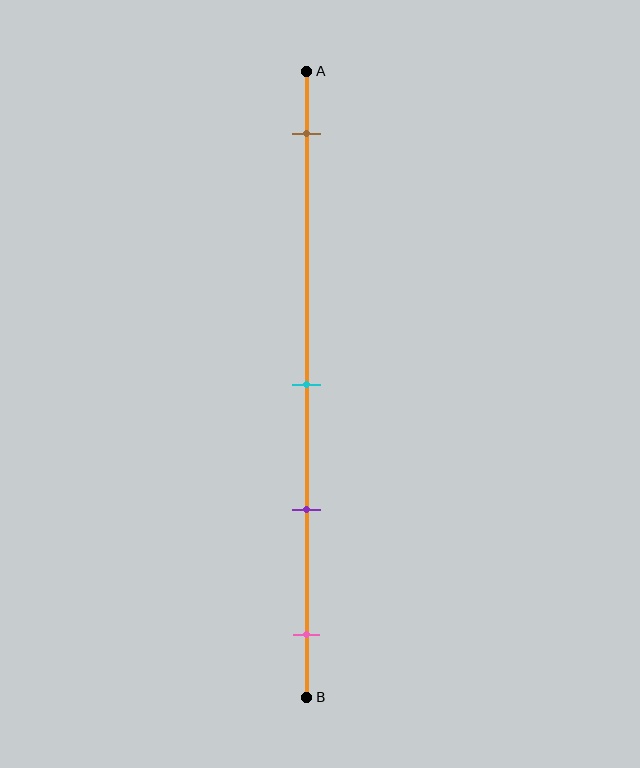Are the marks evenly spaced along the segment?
No, the marks are not evenly spaced.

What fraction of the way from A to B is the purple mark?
The purple mark is approximately 70% (0.7) of the way from A to B.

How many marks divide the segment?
There are 4 marks dividing the segment.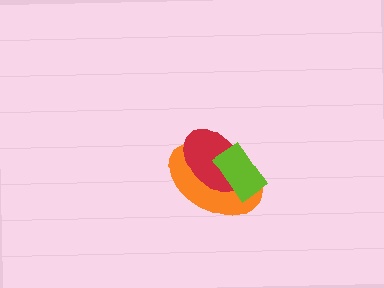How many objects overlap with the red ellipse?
2 objects overlap with the red ellipse.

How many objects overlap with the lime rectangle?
2 objects overlap with the lime rectangle.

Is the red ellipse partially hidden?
Yes, it is partially covered by another shape.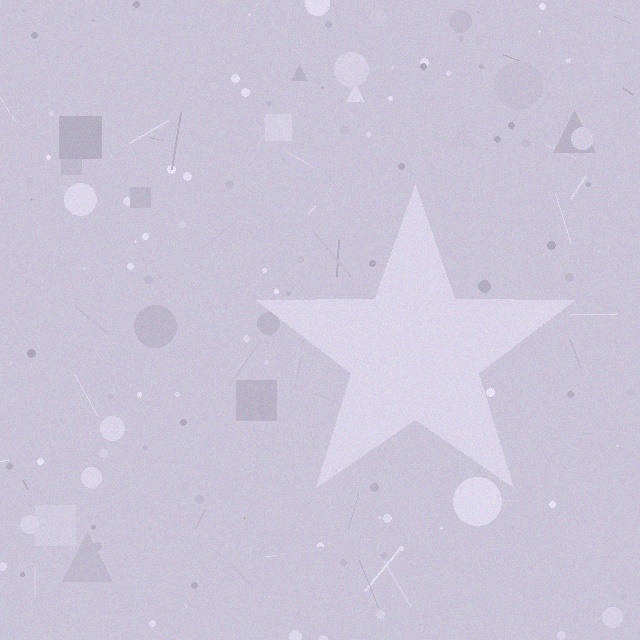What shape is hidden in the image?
A star is hidden in the image.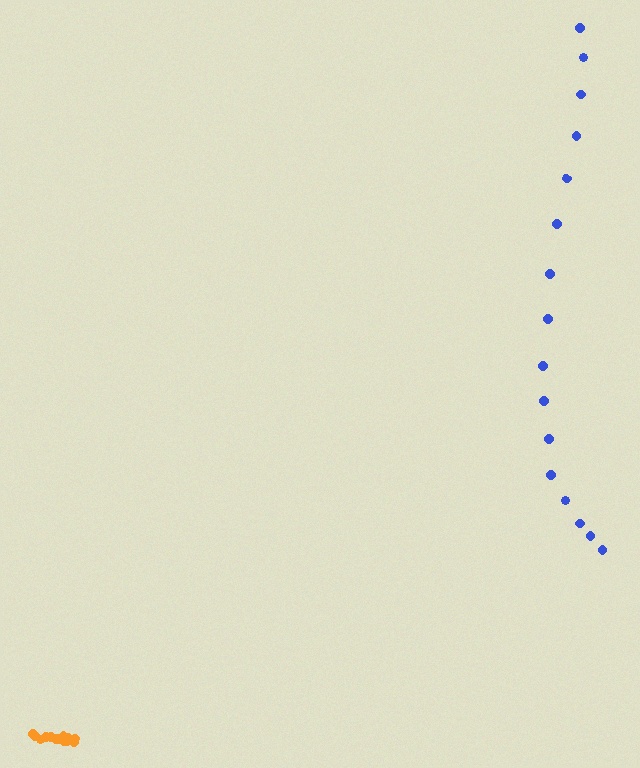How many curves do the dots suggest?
There are 2 distinct paths.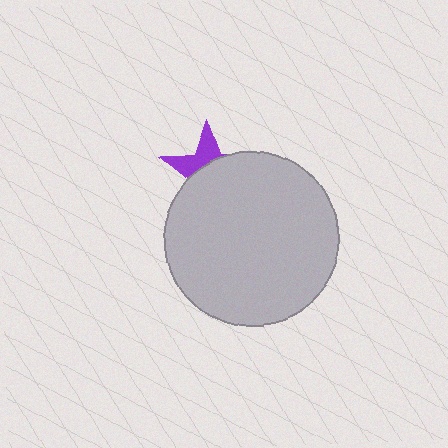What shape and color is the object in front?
The object in front is a light gray circle.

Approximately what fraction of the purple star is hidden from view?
Roughly 64% of the purple star is hidden behind the light gray circle.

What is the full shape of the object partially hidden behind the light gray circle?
The partially hidden object is a purple star.